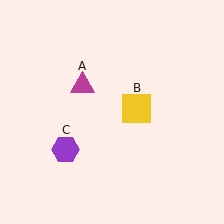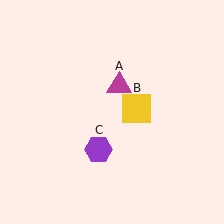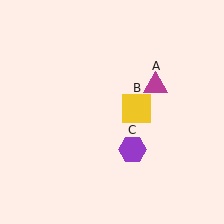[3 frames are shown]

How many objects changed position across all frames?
2 objects changed position: magenta triangle (object A), purple hexagon (object C).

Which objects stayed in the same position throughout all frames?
Yellow square (object B) remained stationary.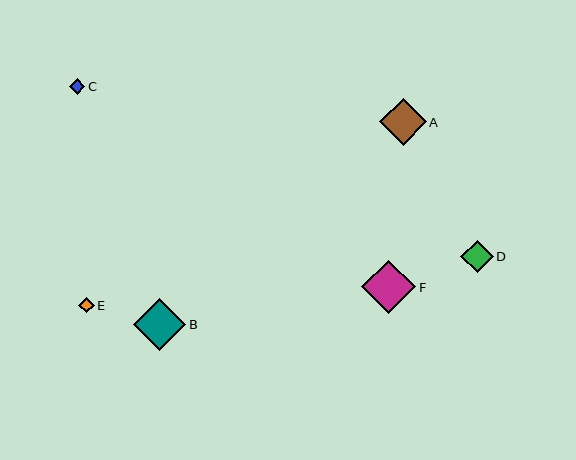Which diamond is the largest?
Diamond F is the largest with a size of approximately 54 pixels.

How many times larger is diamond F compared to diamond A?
Diamond F is approximately 1.2 times the size of diamond A.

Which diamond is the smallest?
Diamond E is the smallest with a size of approximately 15 pixels.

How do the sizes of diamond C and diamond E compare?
Diamond C and diamond E are approximately the same size.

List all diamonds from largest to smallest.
From largest to smallest: F, B, A, D, C, E.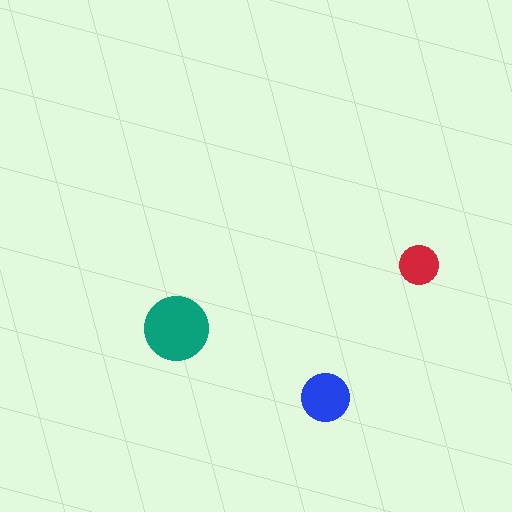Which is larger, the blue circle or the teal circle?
The teal one.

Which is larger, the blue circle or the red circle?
The blue one.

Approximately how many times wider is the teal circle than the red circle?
About 1.5 times wider.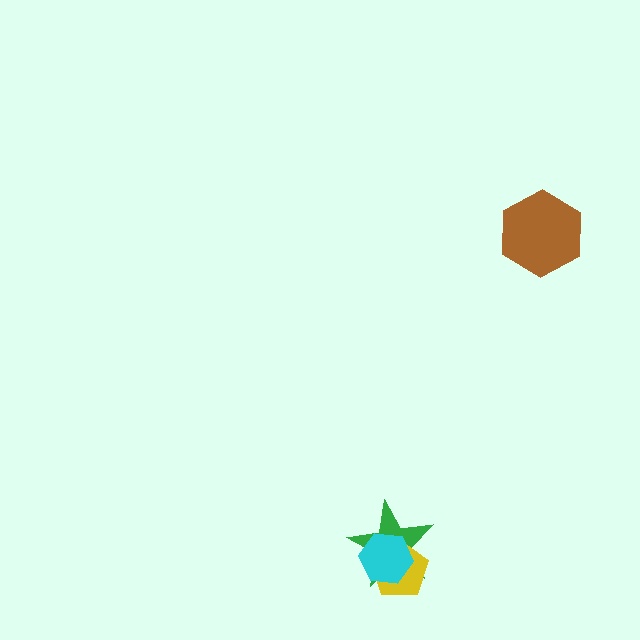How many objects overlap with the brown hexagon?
0 objects overlap with the brown hexagon.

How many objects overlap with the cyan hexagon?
2 objects overlap with the cyan hexagon.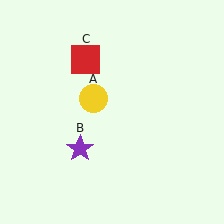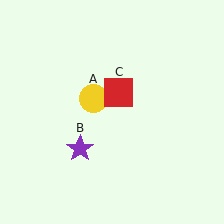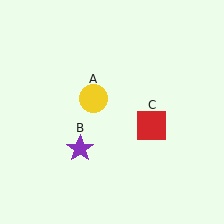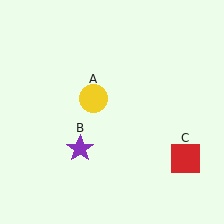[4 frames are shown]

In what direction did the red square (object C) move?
The red square (object C) moved down and to the right.